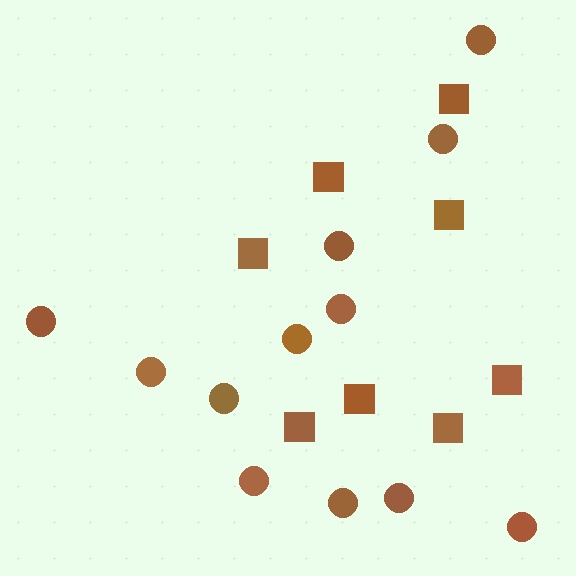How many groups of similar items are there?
There are 2 groups: one group of circles (12) and one group of squares (8).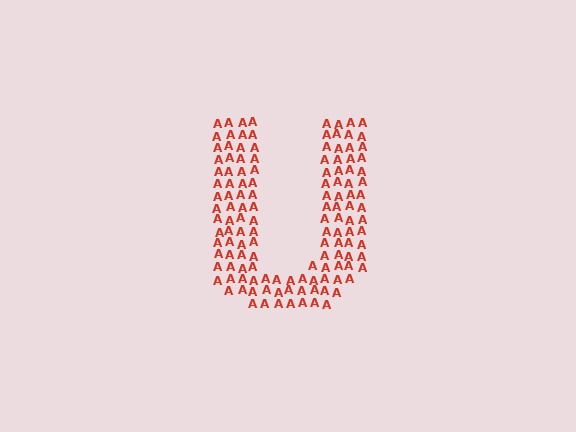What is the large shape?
The large shape is the letter U.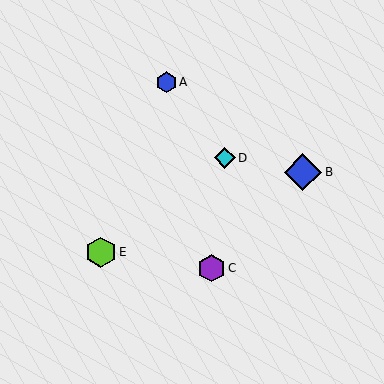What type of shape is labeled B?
Shape B is a blue diamond.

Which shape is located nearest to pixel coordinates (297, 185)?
The blue diamond (labeled B) at (303, 172) is nearest to that location.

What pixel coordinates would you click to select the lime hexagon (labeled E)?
Click at (101, 252) to select the lime hexagon E.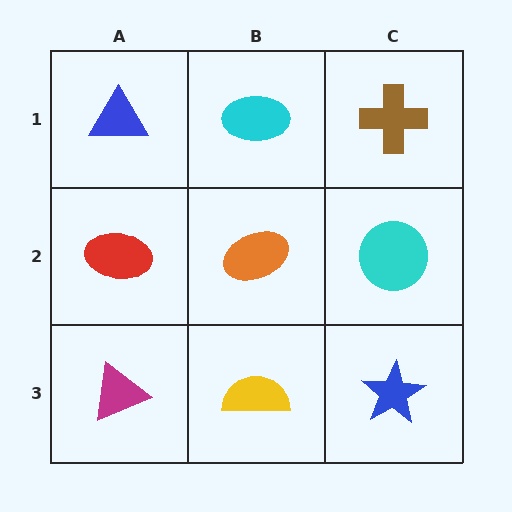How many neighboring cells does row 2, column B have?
4.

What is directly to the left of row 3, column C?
A yellow semicircle.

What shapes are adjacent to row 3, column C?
A cyan circle (row 2, column C), a yellow semicircle (row 3, column B).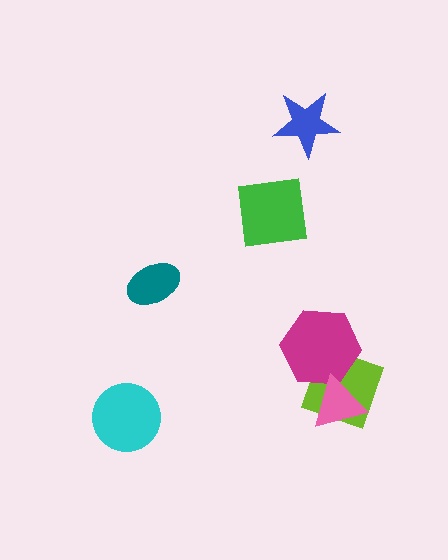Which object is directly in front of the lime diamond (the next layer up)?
The magenta hexagon is directly in front of the lime diamond.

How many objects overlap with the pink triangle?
2 objects overlap with the pink triangle.